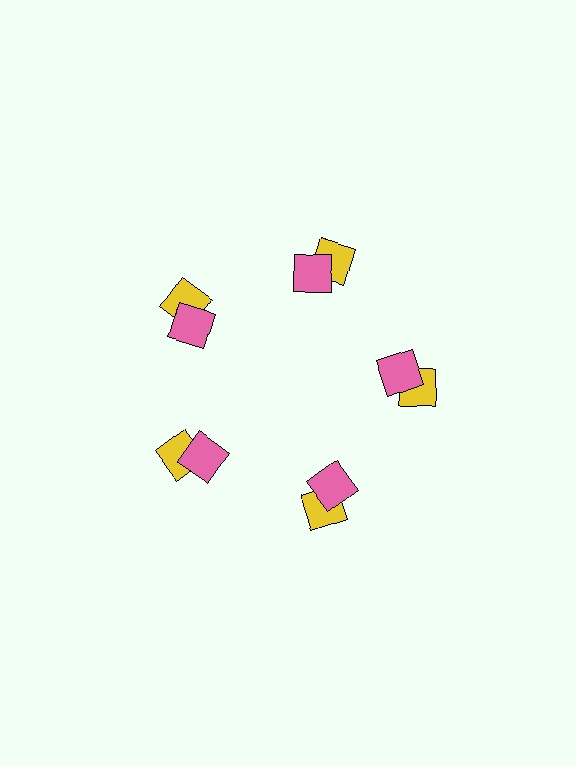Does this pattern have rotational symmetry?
Yes, this pattern has 5-fold rotational symmetry. It looks the same after rotating 72 degrees around the center.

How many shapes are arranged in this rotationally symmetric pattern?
There are 10 shapes, arranged in 5 groups of 2.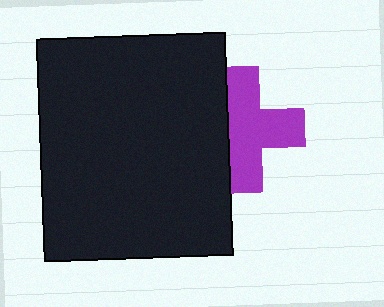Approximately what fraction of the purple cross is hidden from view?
Roughly 30% of the purple cross is hidden behind the black rectangle.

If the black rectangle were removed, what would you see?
You would see the complete purple cross.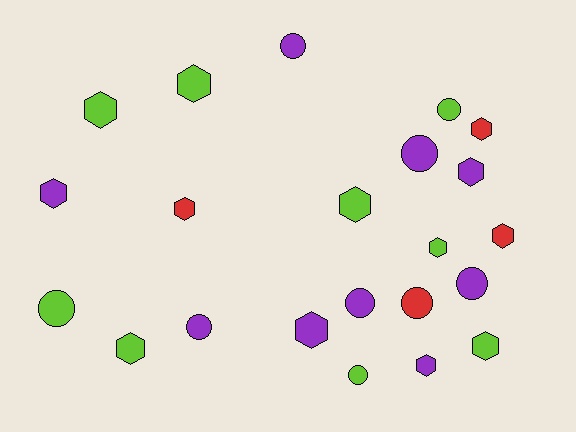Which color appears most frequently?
Purple, with 9 objects.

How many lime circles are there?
There are 3 lime circles.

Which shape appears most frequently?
Hexagon, with 13 objects.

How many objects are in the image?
There are 22 objects.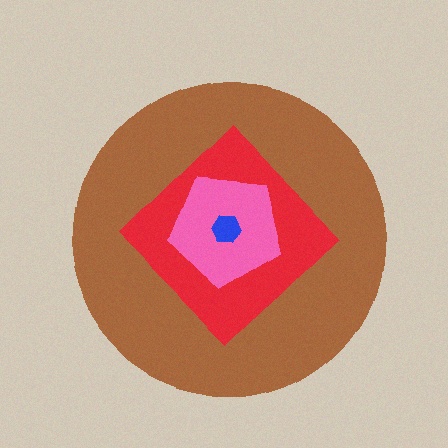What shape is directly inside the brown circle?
The red diamond.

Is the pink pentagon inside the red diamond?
Yes.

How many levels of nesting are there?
4.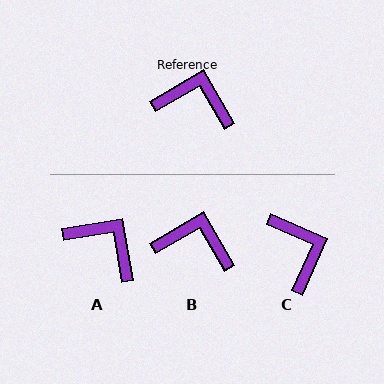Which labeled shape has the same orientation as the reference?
B.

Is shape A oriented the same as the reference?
No, it is off by about 20 degrees.